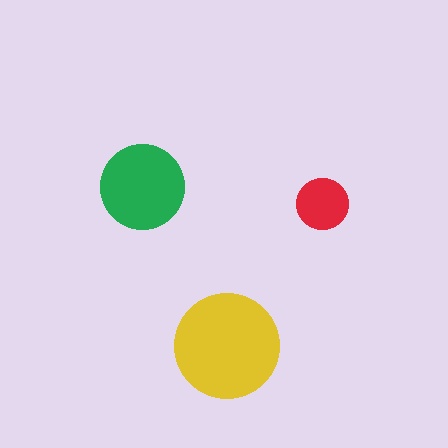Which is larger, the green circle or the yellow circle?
The yellow one.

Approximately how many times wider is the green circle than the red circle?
About 1.5 times wider.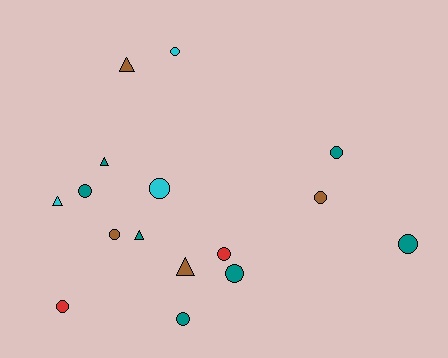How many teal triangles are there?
There are 2 teal triangles.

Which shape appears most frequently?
Circle, with 11 objects.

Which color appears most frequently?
Teal, with 7 objects.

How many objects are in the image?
There are 16 objects.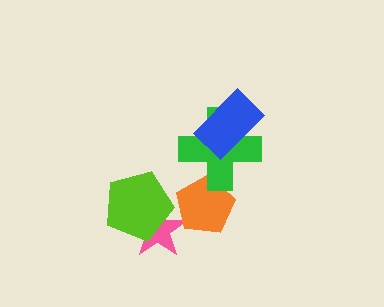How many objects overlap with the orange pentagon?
2 objects overlap with the orange pentagon.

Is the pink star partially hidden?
Yes, it is partially covered by another shape.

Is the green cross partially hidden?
Yes, it is partially covered by another shape.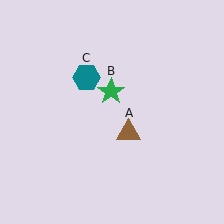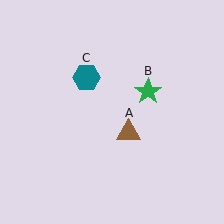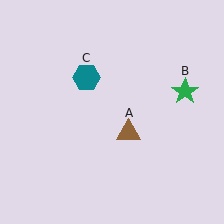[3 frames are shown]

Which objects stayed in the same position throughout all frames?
Brown triangle (object A) and teal hexagon (object C) remained stationary.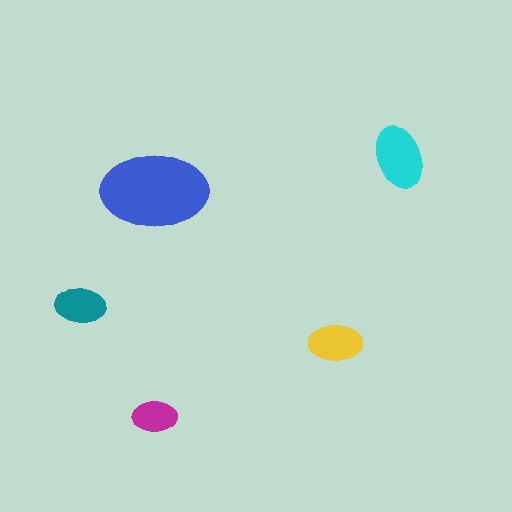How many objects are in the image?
There are 5 objects in the image.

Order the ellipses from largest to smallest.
the blue one, the cyan one, the yellow one, the teal one, the magenta one.